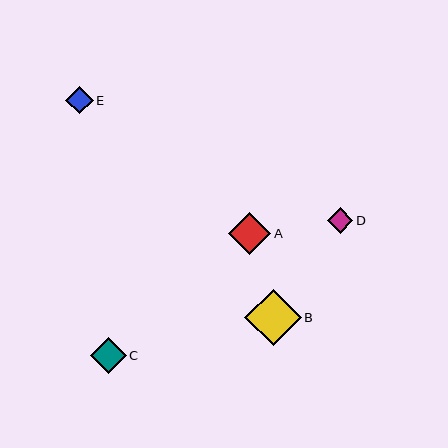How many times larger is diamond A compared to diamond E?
Diamond A is approximately 1.5 times the size of diamond E.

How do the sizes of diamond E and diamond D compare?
Diamond E and diamond D are approximately the same size.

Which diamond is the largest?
Diamond B is the largest with a size of approximately 56 pixels.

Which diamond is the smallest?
Diamond D is the smallest with a size of approximately 25 pixels.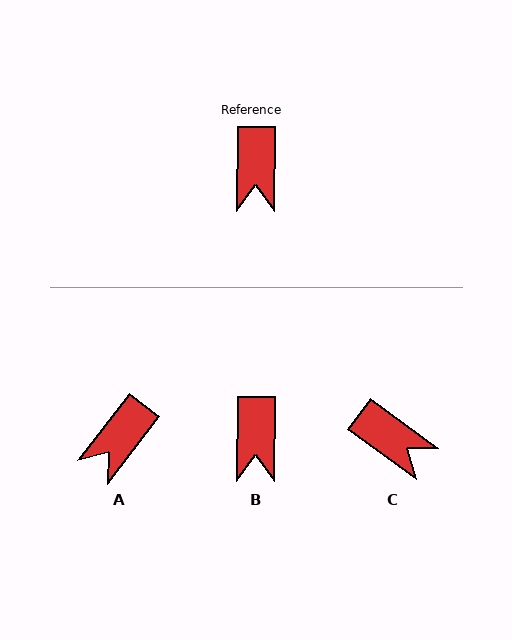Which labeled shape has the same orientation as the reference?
B.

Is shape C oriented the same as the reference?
No, it is off by about 54 degrees.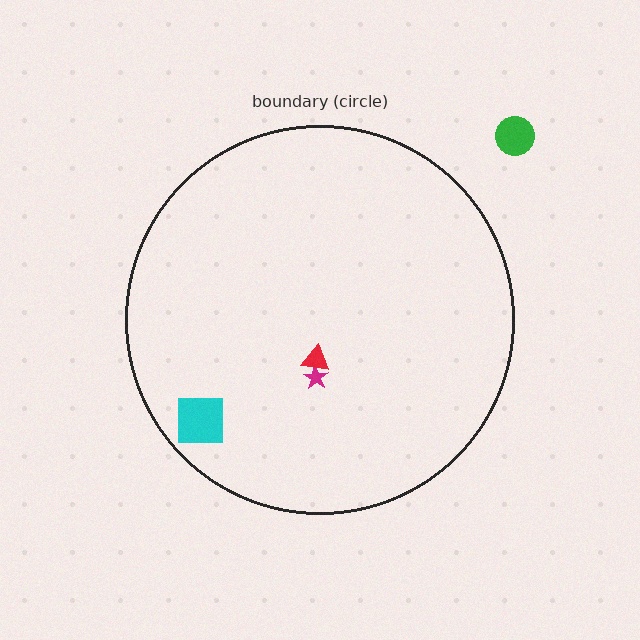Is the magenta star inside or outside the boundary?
Inside.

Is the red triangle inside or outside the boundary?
Inside.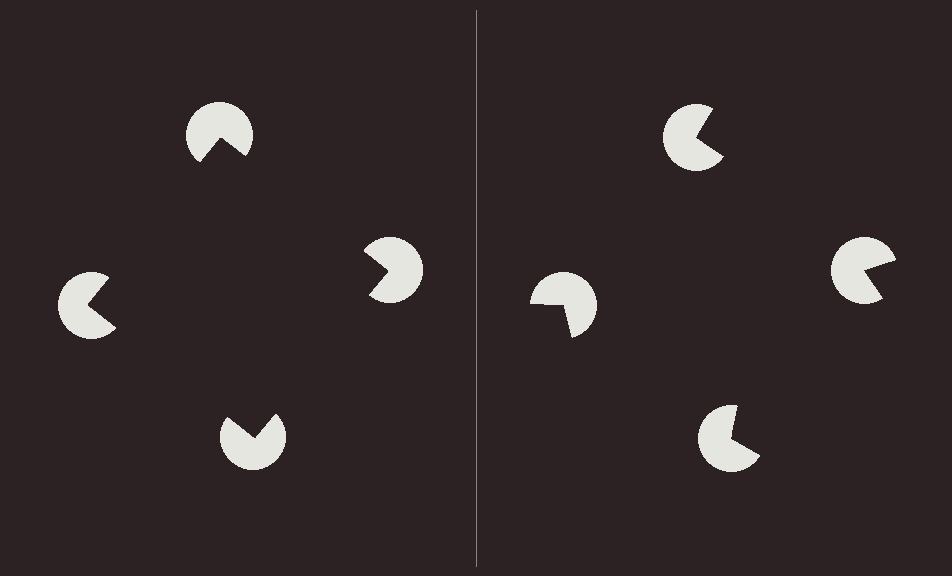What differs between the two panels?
The pac-man discs are positioned identically on both sides; only the wedge orientations differ. On the left they align to a square; on the right they are misaligned.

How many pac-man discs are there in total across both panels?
8 — 4 on each side.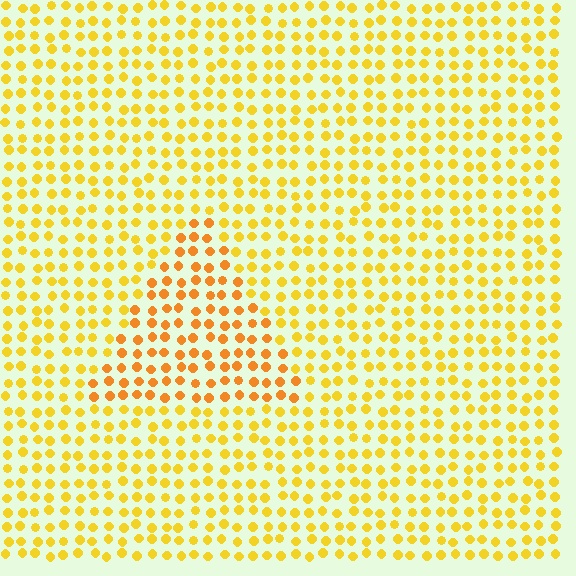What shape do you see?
I see a triangle.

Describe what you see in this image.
The image is filled with small yellow elements in a uniform arrangement. A triangle-shaped region is visible where the elements are tinted to a slightly different hue, forming a subtle color boundary.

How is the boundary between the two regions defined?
The boundary is defined purely by a slight shift in hue (about 22 degrees). Spacing, size, and orientation are identical on both sides.